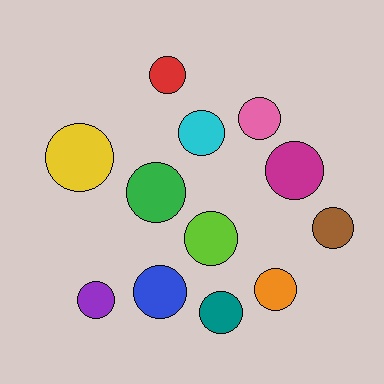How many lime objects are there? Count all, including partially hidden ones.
There is 1 lime object.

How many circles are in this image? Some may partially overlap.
There are 12 circles.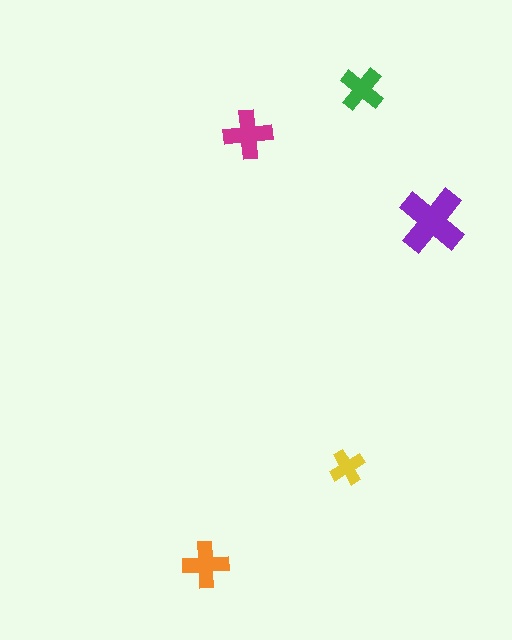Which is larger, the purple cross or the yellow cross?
The purple one.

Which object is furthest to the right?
The purple cross is rightmost.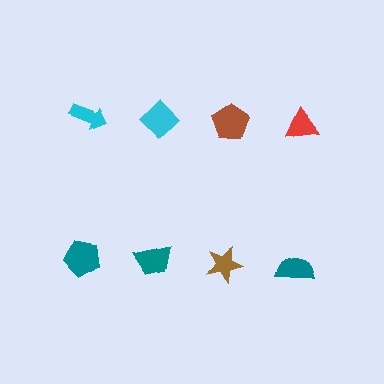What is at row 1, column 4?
A red triangle.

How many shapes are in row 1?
4 shapes.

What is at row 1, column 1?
A cyan arrow.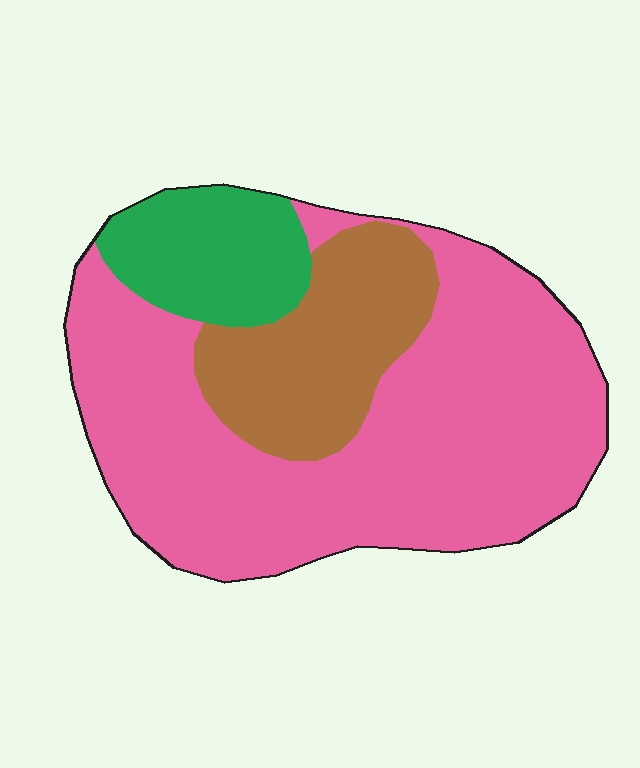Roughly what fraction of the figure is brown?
Brown takes up about one fifth (1/5) of the figure.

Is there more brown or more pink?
Pink.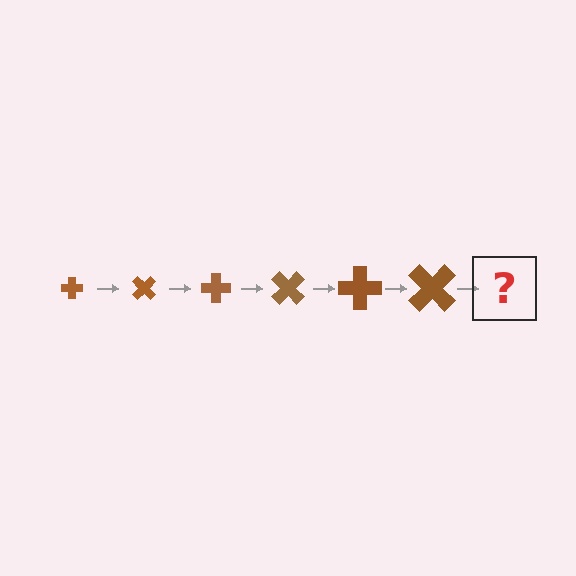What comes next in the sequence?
The next element should be a cross, larger than the previous one and rotated 270 degrees from the start.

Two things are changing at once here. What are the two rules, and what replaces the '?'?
The two rules are that the cross grows larger each step and it rotates 45 degrees each step. The '?' should be a cross, larger than the previous one and rotated 270 degrees from the start.